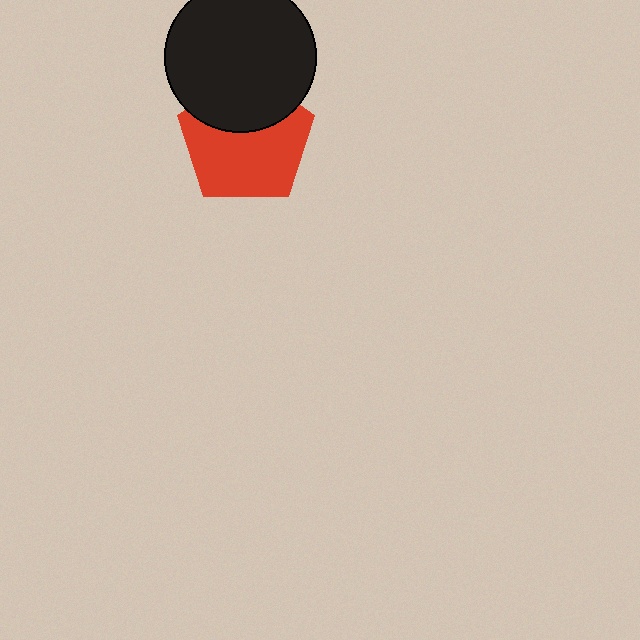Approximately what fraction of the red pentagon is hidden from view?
Roughly 35% of the red pentagon is hidden behind the black circle.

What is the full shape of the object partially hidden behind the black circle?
The partially hidden object is a red pentagon.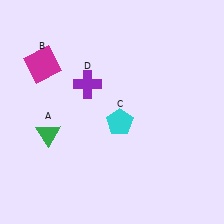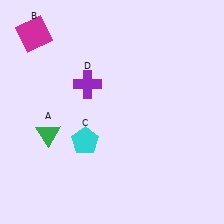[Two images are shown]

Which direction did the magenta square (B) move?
The magenta square (B) moved up.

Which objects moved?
The objects that moved are: the magenta square (B), the cyan pentagon (C).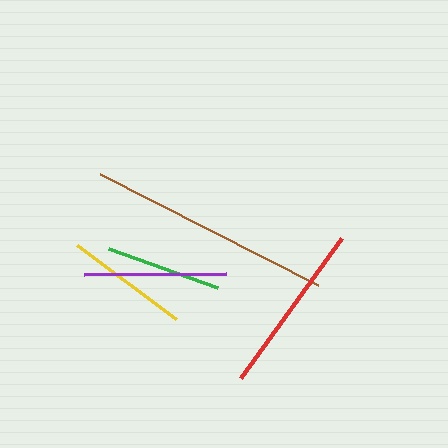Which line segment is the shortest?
The green line is the shortest at approximately 116 pixels.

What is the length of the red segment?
The red segment is approximately 172 pixels long.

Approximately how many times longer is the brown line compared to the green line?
The brown line is approximately 2.1 times the length of the green line.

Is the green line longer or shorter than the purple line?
The purple line is longer than the green line.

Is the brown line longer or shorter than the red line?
The brown line is longer than the red line.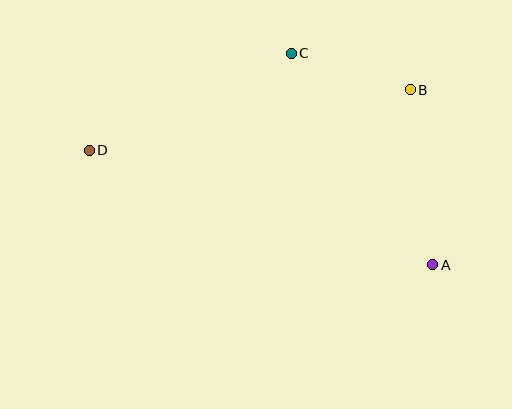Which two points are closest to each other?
Points B and C are closest to each other.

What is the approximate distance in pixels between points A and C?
The distance between A and C is approximately 254 pixels.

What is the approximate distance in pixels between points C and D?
The distance between C and D is approximately 224 pixels.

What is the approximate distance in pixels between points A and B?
The distance between A and B is approximately 176 pixels.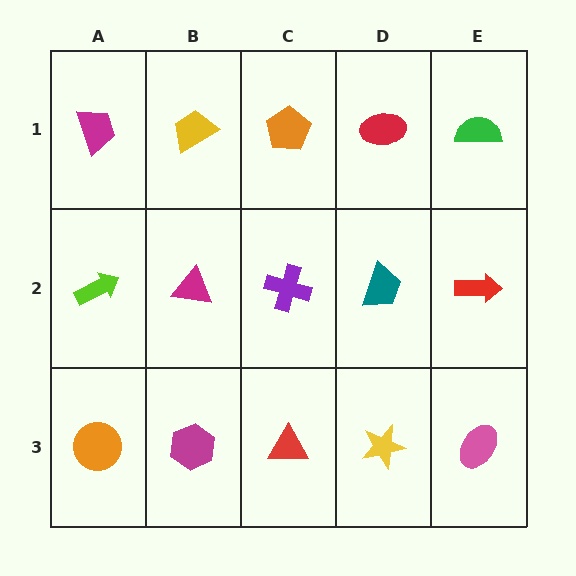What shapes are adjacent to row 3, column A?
A lime arrow (row 2, column A), a magenta hexagon (row 3, column B).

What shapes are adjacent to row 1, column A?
A lime arrow (row 2, column A), a yellow trapezoid (row 1, column B).